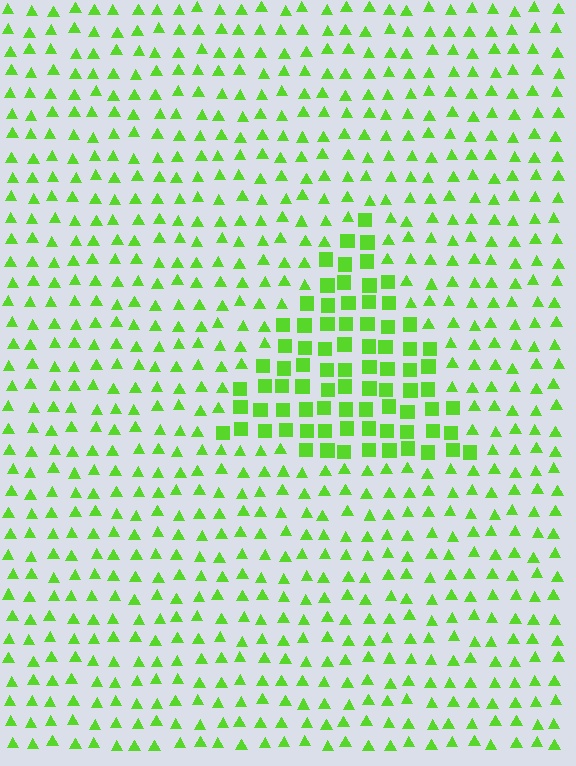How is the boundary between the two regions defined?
The boundary is defined by a change in element shape: squares inside vs. triangles outside. All elements share the same color and spacing.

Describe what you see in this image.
The image is filled with small lime elements arranged in a uniform grid. A triangle-shaped region contains squares, while the surrounding area contains triangles. The boundary is defined purely by the change in element shape.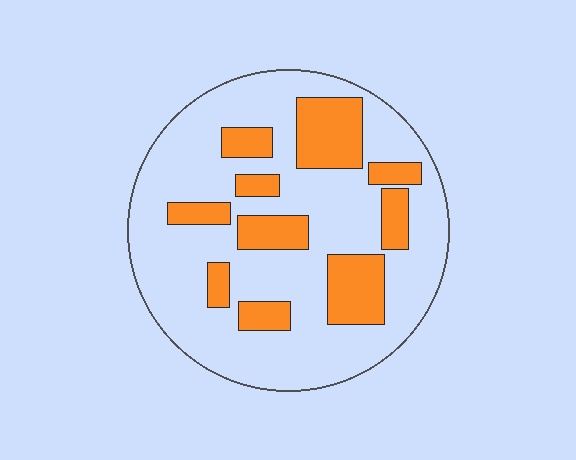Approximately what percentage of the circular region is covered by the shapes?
Approximately 25%.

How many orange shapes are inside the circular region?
10.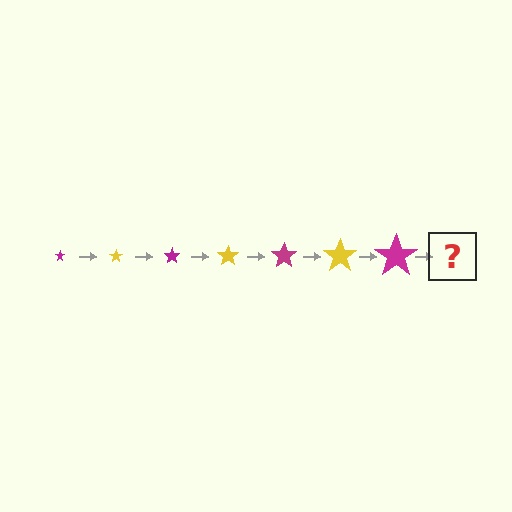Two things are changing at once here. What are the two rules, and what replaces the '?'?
The two rules are that the star grows larger each step and the color cycles through magenta and yellow. The '?' should be a yellow star, larger than the previous one.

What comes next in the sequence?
The next element should be a yellow star, larger than the previous one.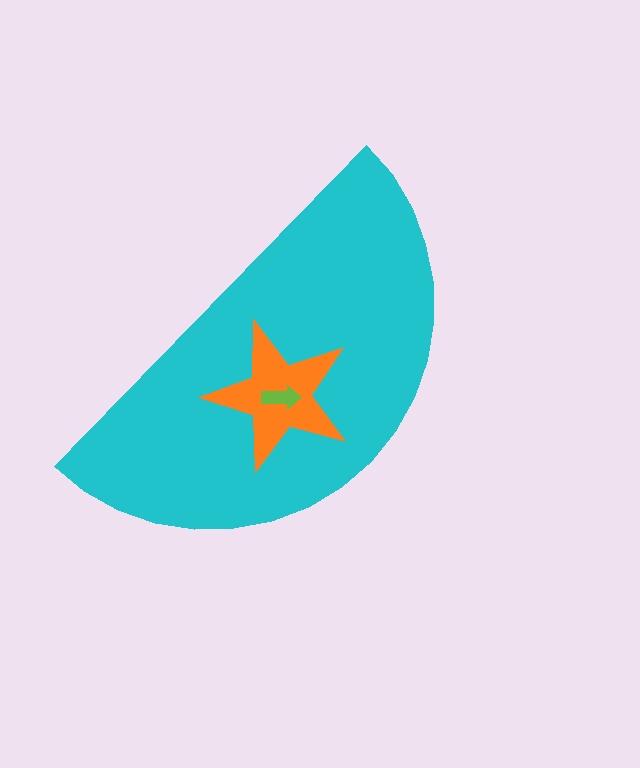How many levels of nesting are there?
3.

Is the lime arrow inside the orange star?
Yes.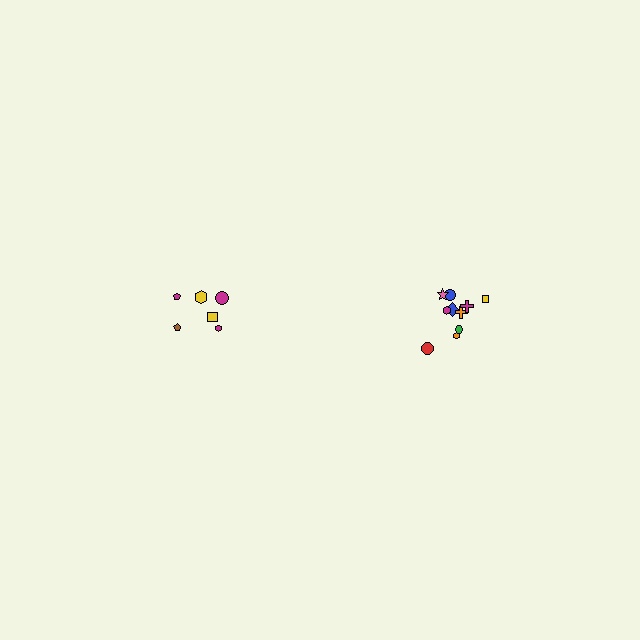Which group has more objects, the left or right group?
The right group.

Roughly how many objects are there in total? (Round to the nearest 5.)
Roughly 15 objects in total.